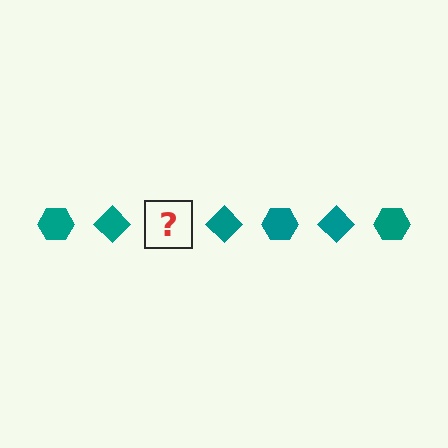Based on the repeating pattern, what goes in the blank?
The blank should be a teal hexagon.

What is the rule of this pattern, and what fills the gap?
The rule is that the pattern cycles through hexagon, diamond shapes in teal. The gap should be filled with a teal hexagon.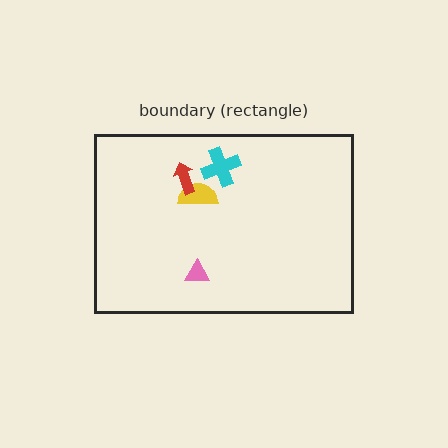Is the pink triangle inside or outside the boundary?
Inside.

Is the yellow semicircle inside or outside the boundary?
Inside.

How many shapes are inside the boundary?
4 inside, 0 outside.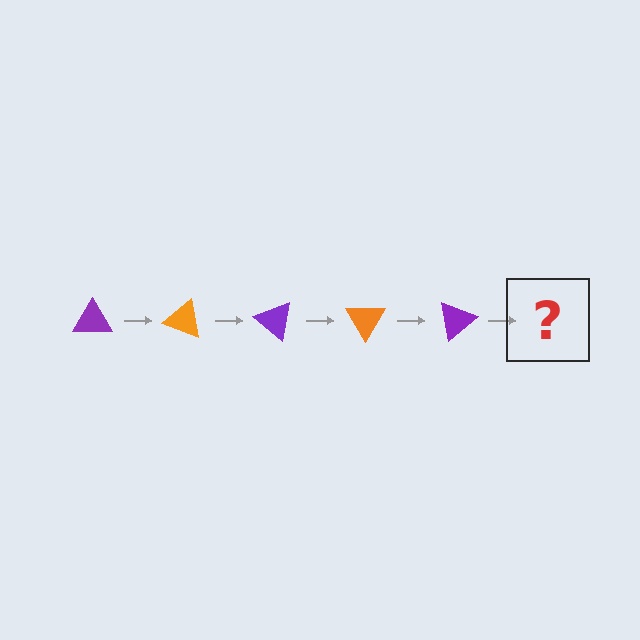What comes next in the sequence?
The next element should be an orange triangle, rotated 100 degrees from the start.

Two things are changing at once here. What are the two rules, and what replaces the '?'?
The two rules are that it rotates 20 degrees each step and the color cycles through purple and orange. The '?' should be an orange triangle, rotated 100 degrees from the start.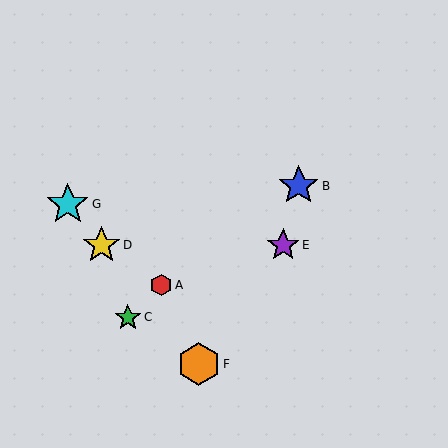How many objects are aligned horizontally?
2 objects (D, E) are aligned horizontally.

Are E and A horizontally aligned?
No, E is at y≈245 and A is at y≈285.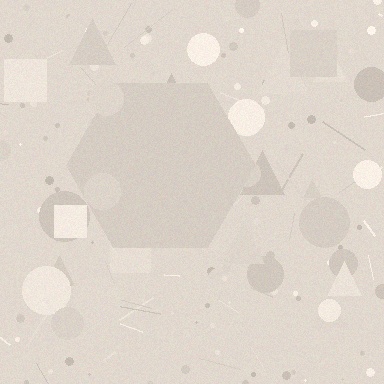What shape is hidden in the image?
A hexagon is hidden in the image.